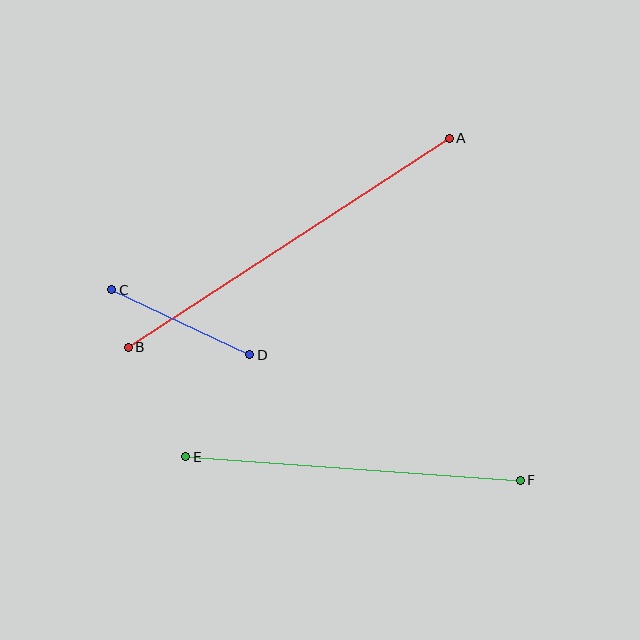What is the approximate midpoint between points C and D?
The midpoint is at approximately (181, 322) pixels.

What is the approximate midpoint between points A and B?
The midpoint is at approximately (289, 243) pixels.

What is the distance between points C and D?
The distance is approximately 153 pixels.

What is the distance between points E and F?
The distance is approximately 335 pixels.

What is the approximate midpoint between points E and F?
The midpoint is at approximately (353, 468) pixels.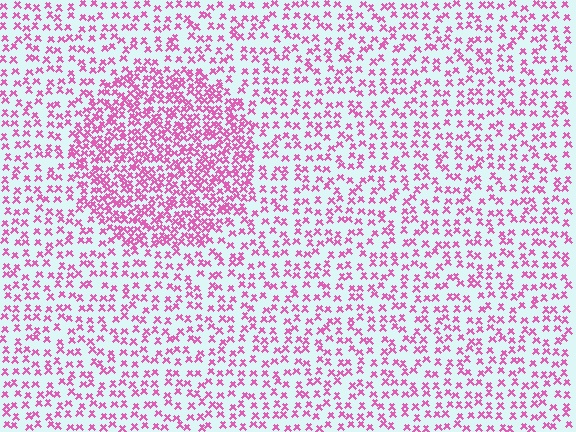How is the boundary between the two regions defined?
The boundary is defined by a change in element density (approximately 2.1x ratio). All elements are the same color, size, and shape.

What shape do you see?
I see a circle.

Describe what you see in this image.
The image contains small pink elements arranged at two different densities. A circle-shaped region is visible where the elements are more densely packed than the surrounding area.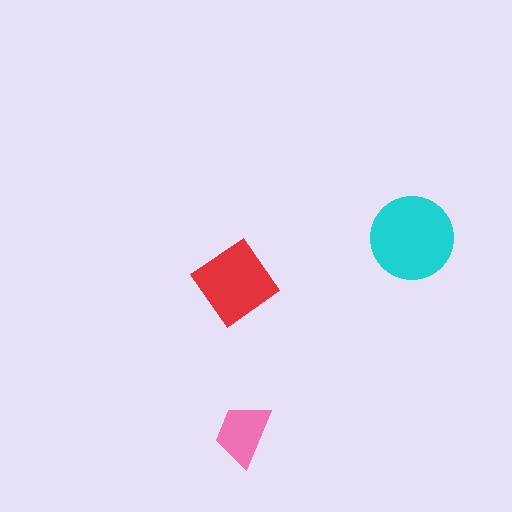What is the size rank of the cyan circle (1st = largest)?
1st.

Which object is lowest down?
The pink trapezoid is bottommost.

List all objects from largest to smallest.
The cyan circle, the red diamond, the pink trapezoid.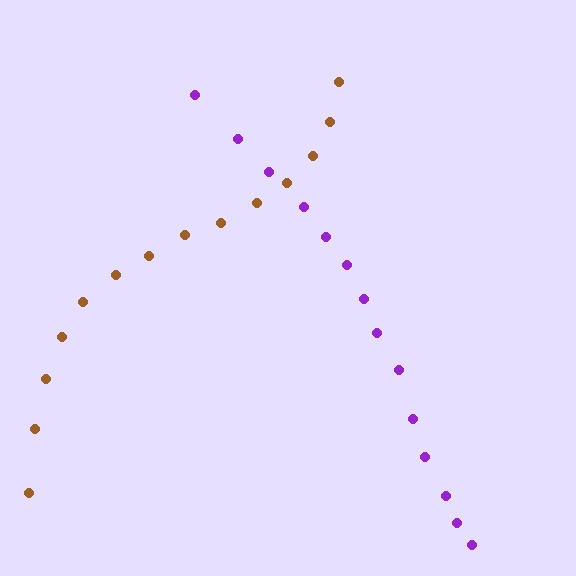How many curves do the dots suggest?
There are 2 distinct paths.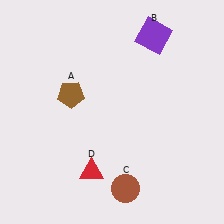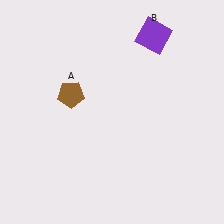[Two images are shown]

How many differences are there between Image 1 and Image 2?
There are 2 differences between the two images.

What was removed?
The brown circle (C), the red triangle (D) were removed in Image 2.